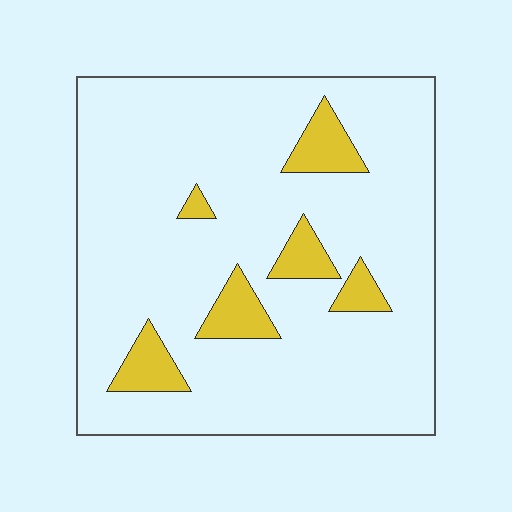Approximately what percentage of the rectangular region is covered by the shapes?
Approximately 10%.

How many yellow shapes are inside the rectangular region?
6.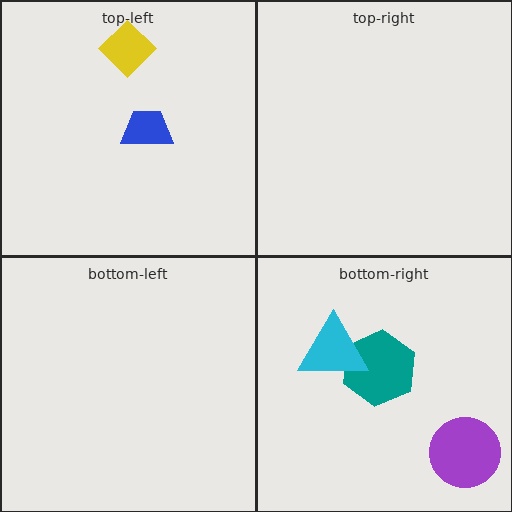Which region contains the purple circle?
The bottom-right region.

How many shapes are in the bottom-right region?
3.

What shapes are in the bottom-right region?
The teal hexagon, the cyan triangle, the purple circle.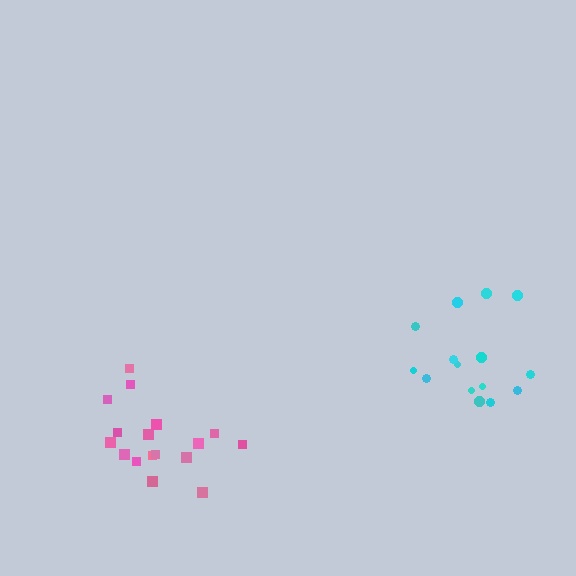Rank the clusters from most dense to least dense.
pink, cyan.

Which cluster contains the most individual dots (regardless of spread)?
Pink (17).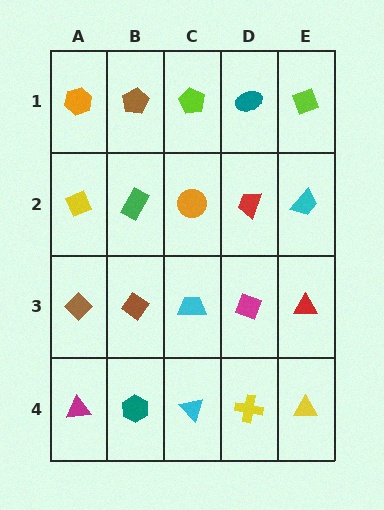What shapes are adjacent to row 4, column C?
A cyan trapezoid (row 3, column C), a teal hexagon (row 4, column B), a yellow cross (row 4, column D).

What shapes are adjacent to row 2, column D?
A teal ellipse (row 1, column D), a magenta diamond (row 3, column D), an orange circle (row 2, column C), a cyan trapezoid (row 2, column E).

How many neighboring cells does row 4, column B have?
3.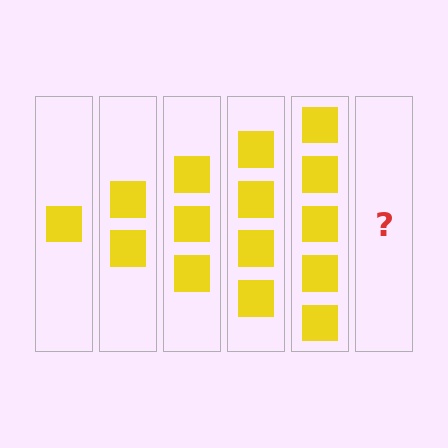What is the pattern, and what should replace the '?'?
The pattern is that each step adds one more square. The '?' should be 6 squares.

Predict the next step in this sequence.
The next step is 6 squares.